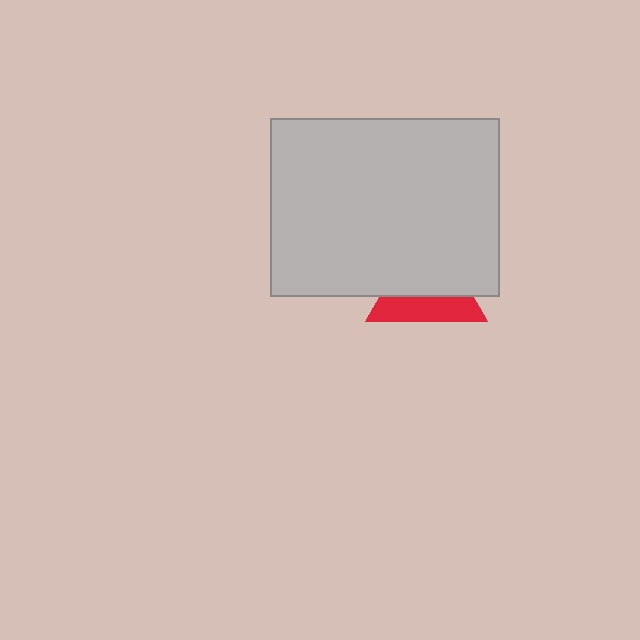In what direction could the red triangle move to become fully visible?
The red triangle could move down. That would shift it out from behind the light gray rectangle entirely.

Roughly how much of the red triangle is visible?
A small part of it is visible (roughly 40%).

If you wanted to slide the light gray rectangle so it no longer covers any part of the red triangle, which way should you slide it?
Slide it up — that is the most direct way to separate the two shapes.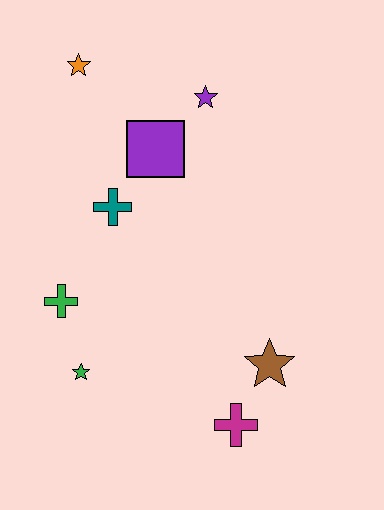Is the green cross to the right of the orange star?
No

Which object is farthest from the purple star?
The magenta cross is farthest from the purple star.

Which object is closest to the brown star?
The magenta cross is closest to the brown star.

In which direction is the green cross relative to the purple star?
The green cross is below the purple star.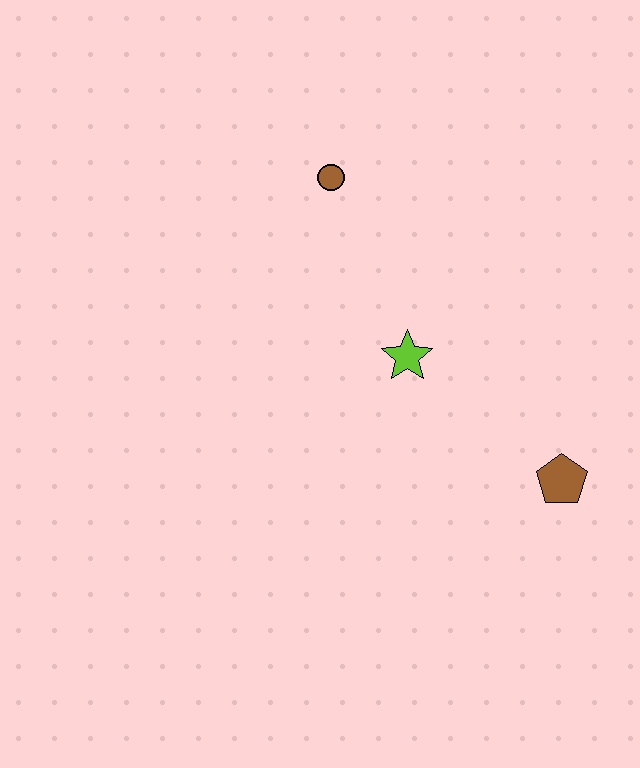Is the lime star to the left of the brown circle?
No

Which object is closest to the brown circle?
The lime star is closest to the brown circle.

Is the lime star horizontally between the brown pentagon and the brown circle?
Yes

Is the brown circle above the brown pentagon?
Yes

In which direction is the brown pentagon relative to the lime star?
The brown pentagon is to the right of the lime star.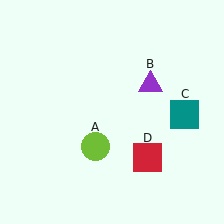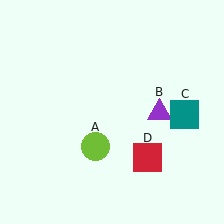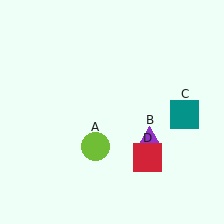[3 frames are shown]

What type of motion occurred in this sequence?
The purple triangle (object B) rotated clockwise around the center of the scene.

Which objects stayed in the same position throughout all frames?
Lime circle (object A) and teal square (object C) and red square (object D) remained stationary.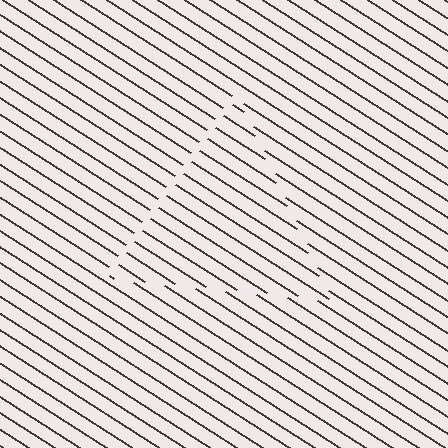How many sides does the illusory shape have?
3 sides — the line-ends trace a triangle.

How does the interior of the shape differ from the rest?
The interior of the shape contains the same grating, shifted by half a period — the contour is defined by the phase discontinuity where line-ends from the inner and outer gratings abut.